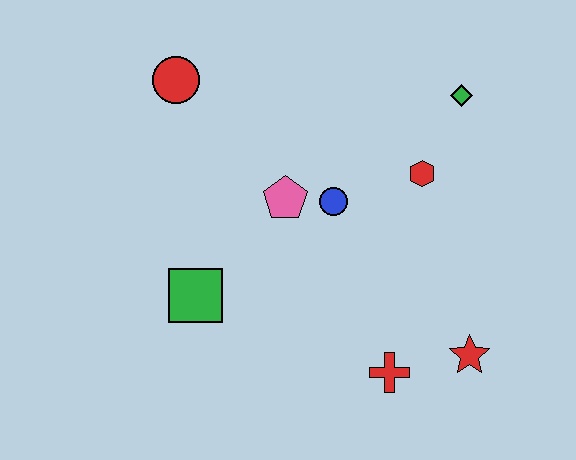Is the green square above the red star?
Yes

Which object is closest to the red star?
The red cross is closest to the red star.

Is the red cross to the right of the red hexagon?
No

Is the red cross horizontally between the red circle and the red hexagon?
Yes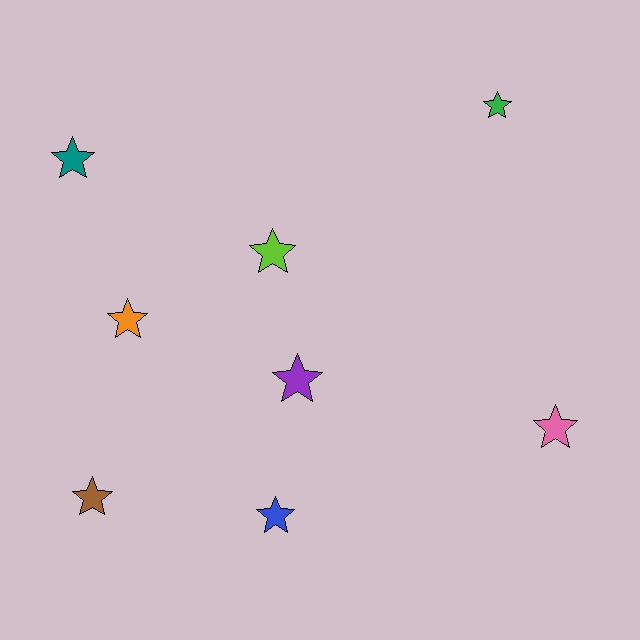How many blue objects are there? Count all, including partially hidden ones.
There is 1 blue object.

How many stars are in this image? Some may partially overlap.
There are 8 stars.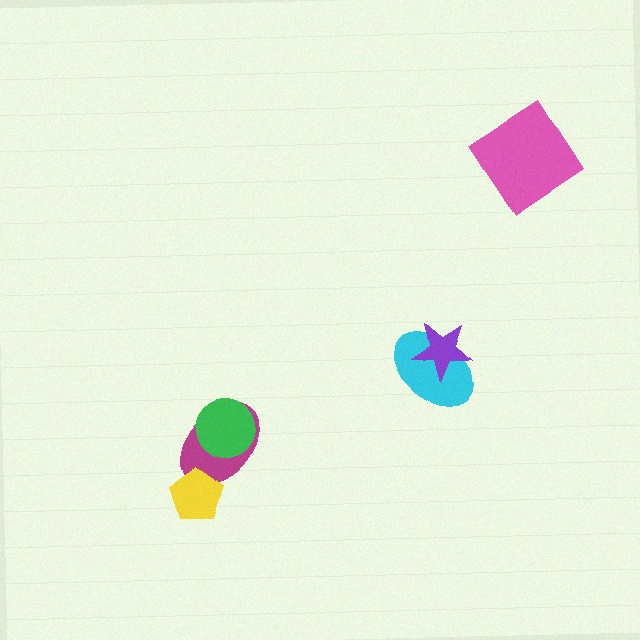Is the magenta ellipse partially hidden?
Yes, it is partially covered by another shape.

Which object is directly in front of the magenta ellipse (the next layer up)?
The green circle is directly in front of the magenta ellipse.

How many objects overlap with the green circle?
1 object overlaps with the green circle.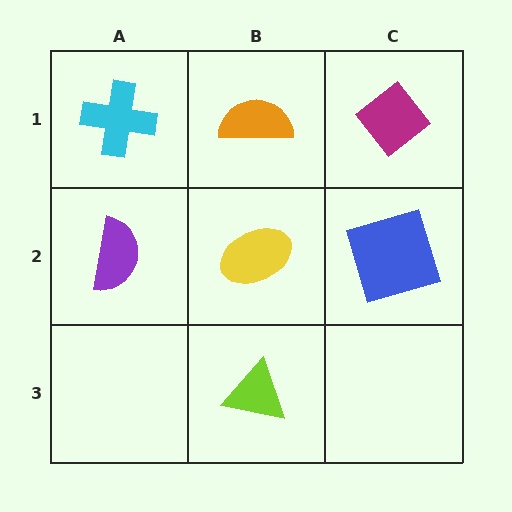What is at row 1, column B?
An orange semicircle.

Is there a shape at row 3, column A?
No, that cell is empty.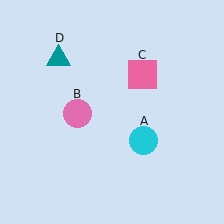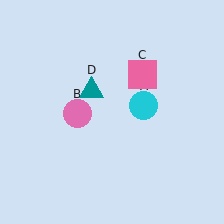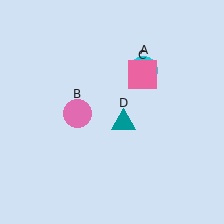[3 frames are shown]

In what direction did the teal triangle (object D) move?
The teal triangle (object D) moved down and to the right.